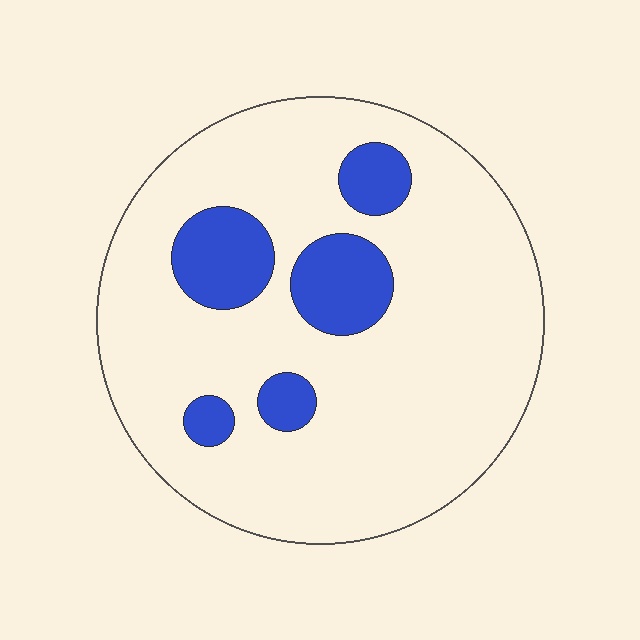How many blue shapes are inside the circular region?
5.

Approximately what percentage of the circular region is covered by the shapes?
Approximately 15%.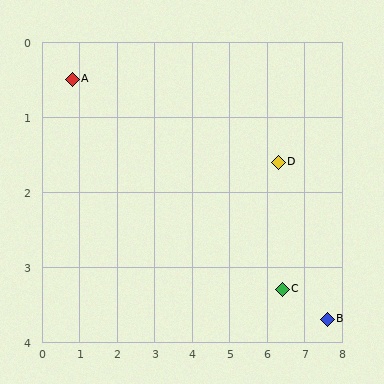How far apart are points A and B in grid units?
Points A and B are about 7.5 grid units apart.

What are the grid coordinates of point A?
Point A is at approximately (0.8, 0.5).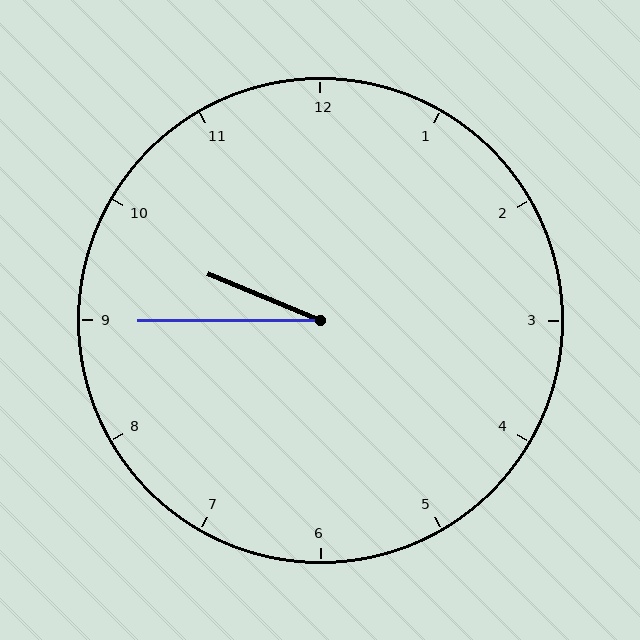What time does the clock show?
9:45.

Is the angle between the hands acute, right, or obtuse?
It is acute.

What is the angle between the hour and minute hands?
Approximately 22 degrees.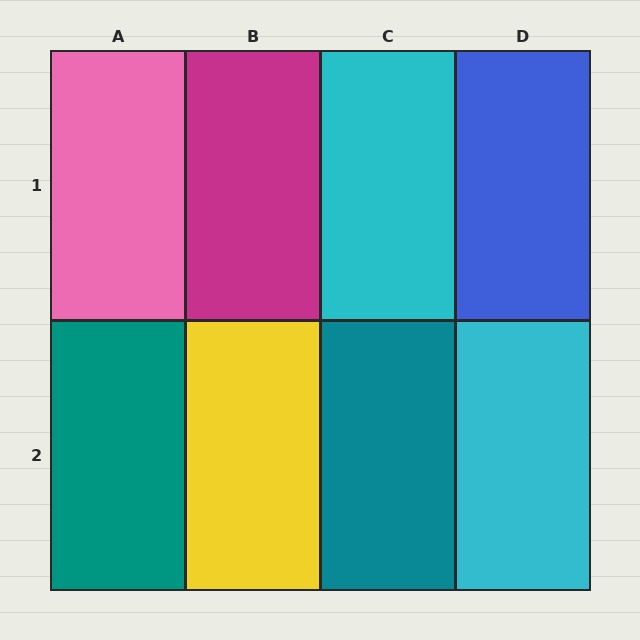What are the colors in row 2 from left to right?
Teal, yellow, teal, cyan.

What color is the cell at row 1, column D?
Blue.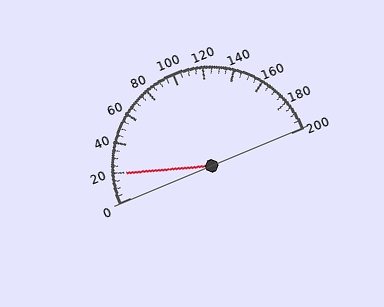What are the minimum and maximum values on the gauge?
The gauge ranges from 0 to 200.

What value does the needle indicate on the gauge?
The needle indicates approximately 20.